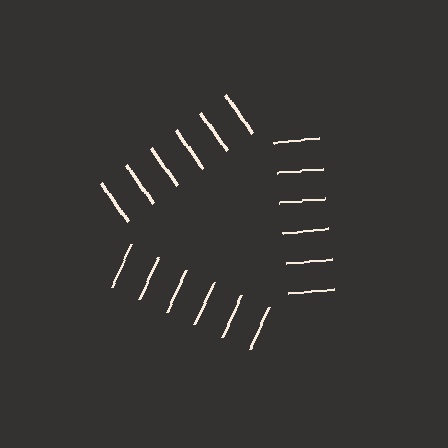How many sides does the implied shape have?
3 sides — the line-ends trace a triangle.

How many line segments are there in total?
18 — 6 along each of the 3 edges.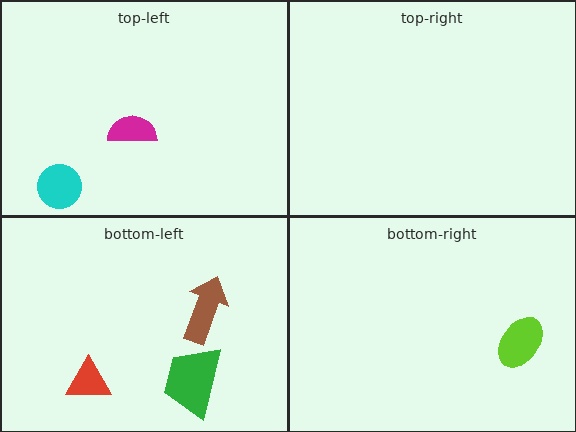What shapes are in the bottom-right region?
The lime ellipse.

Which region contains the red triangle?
The bottom-left region.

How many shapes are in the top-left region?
2.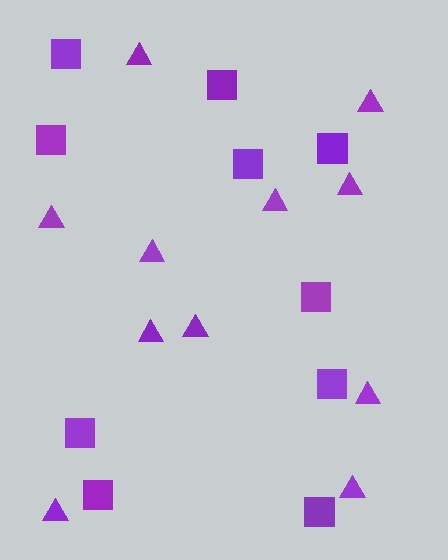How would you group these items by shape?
There are 2 groups: one group of triangles (11) and one group of squares (10).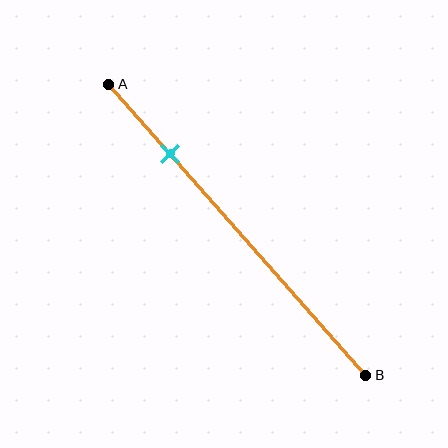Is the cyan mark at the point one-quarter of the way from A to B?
Yes, the mark is approximately at the one-quarter point.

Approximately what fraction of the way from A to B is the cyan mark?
The cyan mark is approximately 25% of the way from A to B.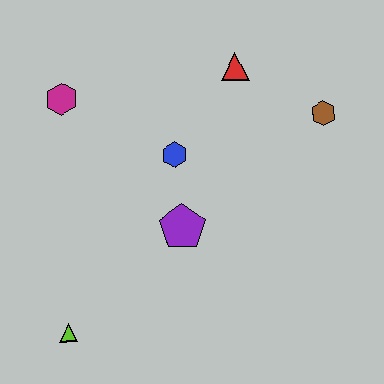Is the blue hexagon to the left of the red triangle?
Yes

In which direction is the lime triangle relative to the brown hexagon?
The lime triangle is to the left of the brown hexagon.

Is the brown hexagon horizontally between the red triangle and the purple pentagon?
No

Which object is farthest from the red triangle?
The lime triangle is farthest from the red triangle.